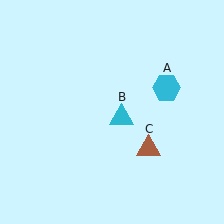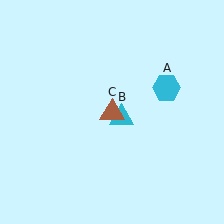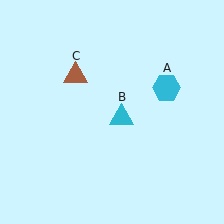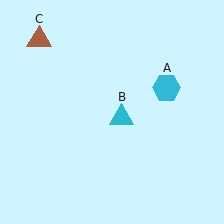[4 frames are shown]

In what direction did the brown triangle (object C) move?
The brown triangle (object C) moved up and to the left.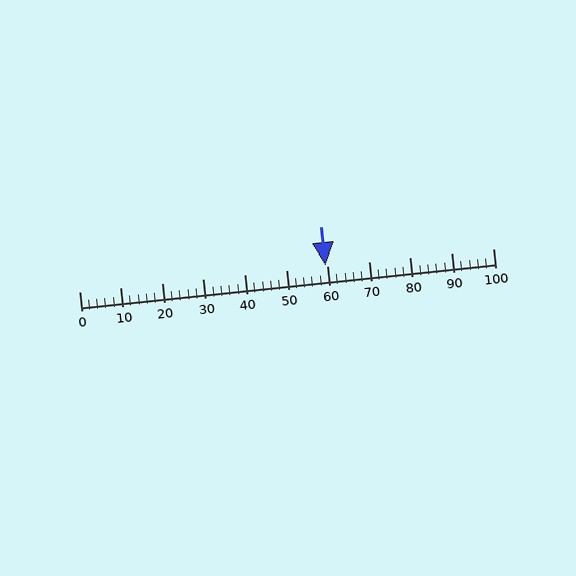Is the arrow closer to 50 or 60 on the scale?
The arrow is closer to 60.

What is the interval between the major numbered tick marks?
The major tick marks are spaced 10 units apart.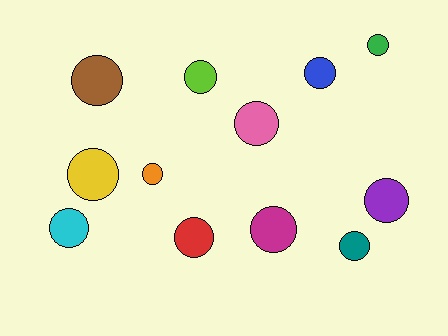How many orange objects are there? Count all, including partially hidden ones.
There is 1 orange object.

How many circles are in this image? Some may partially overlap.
There are 12 circles.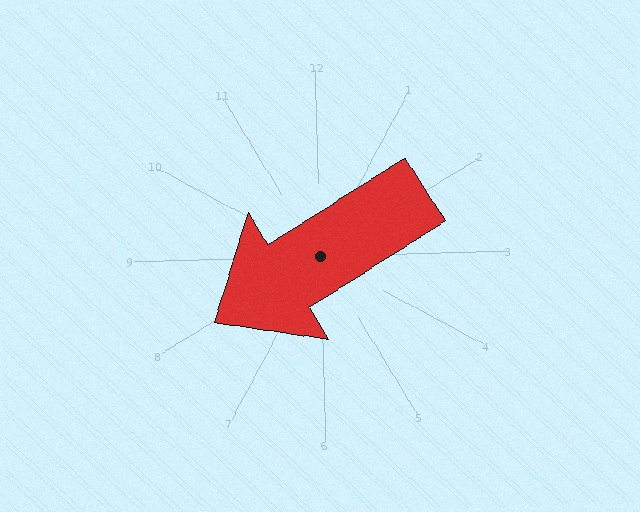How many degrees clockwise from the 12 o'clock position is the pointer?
Approximately 239 degrees.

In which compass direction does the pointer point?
Southwest.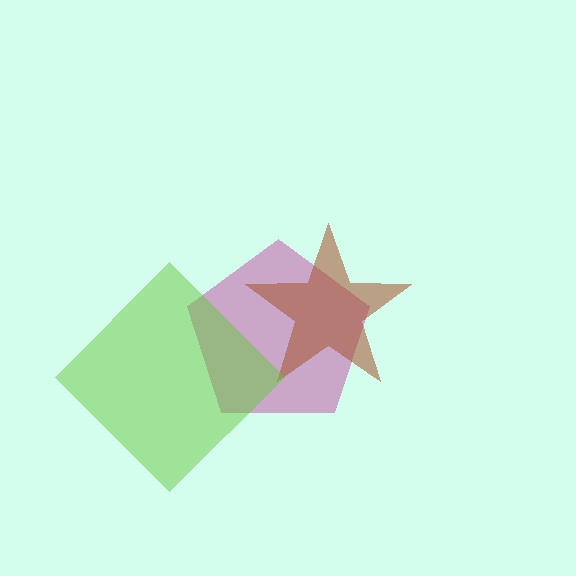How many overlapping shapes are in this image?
There are 3 overlapping shapes in the image.